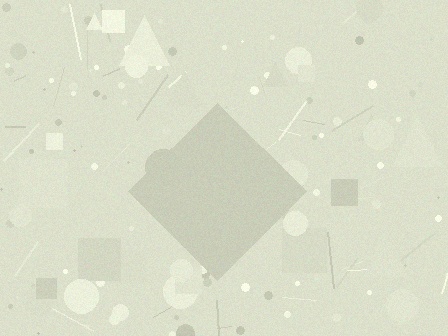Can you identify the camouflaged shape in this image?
The camouflaged shape is a diamond.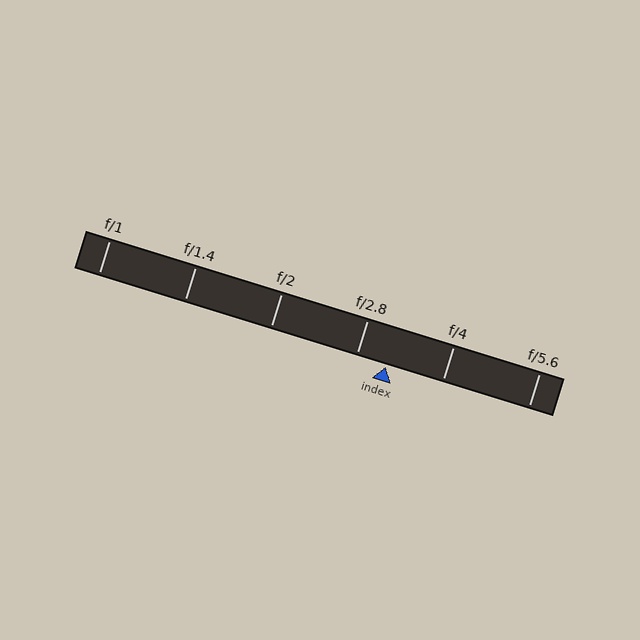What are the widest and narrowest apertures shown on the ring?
The widest aperture shown is f/1 and the narrowest is f/5.6.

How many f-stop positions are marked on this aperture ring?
There are 6 f-stop positions marked.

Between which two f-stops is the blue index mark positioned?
The index mark is between f/2.8 and f/4.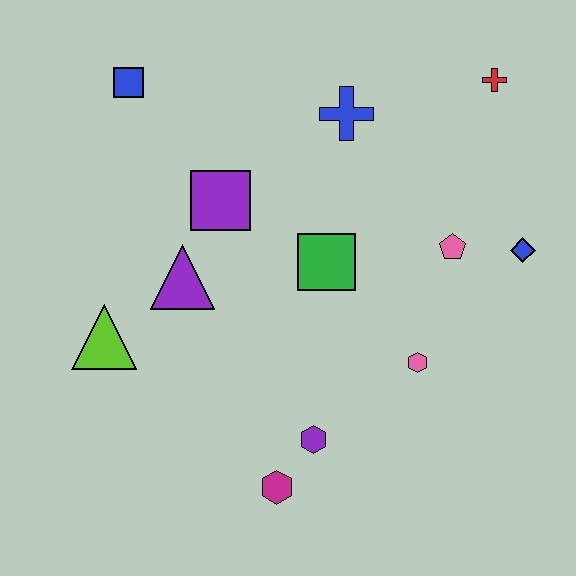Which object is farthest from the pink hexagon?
The blue square is farthest from the pink hexagon.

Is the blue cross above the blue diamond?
Yes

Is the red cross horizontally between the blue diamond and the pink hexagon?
Yes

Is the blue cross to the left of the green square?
No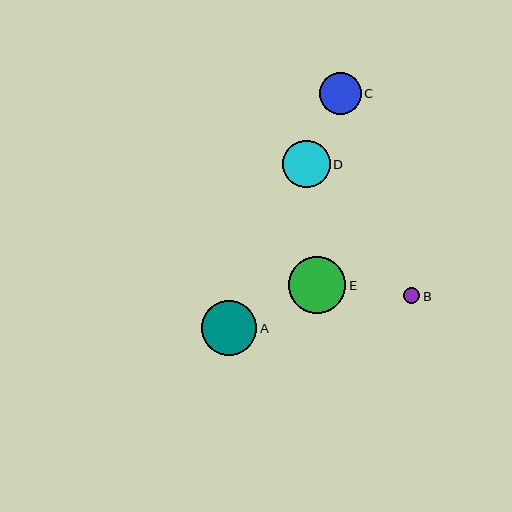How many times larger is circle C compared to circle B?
Circle C is approximately 2.6 times the size of circle B.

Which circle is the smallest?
Circle B is the smallest with a size of approximately 16 pixels.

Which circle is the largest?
Circle E is the largest with a size of approximately 57 pixels.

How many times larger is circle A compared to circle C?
Circle A is approximately 1.3 times the size of circle C.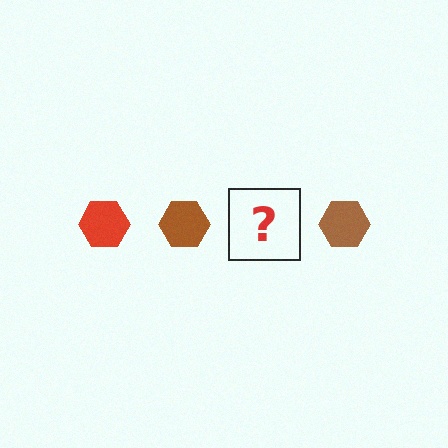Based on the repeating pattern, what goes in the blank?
The blank should be a red hexagon.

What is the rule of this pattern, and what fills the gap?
The rule is that the pattern cycles through red, brown hexagons. The gap should be filled with a red hexagon.